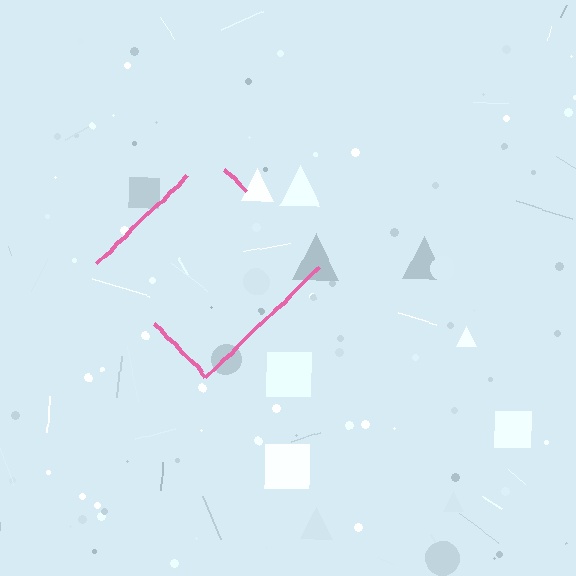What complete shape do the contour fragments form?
The contour fragments form a diamond.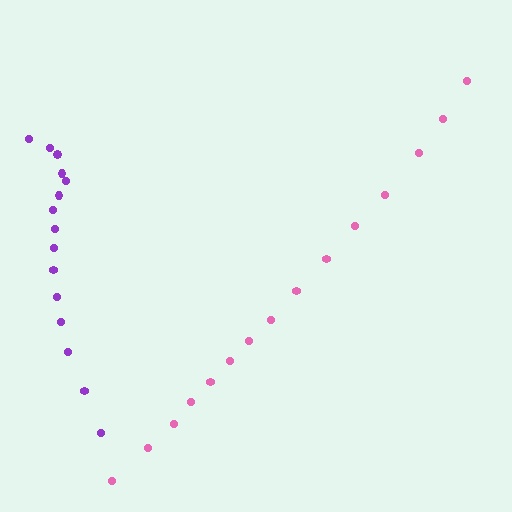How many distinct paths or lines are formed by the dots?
There are 2 distinct paths.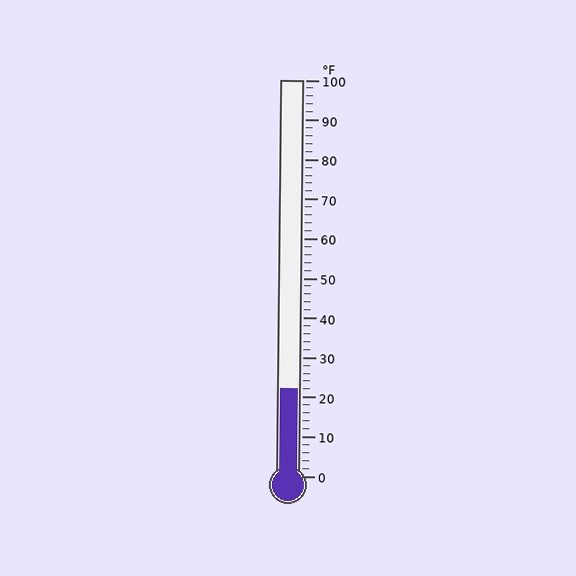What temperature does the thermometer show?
The thermometer shows approximately 22°F.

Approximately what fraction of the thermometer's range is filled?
The thermometer is filled to approximately 20% of its range.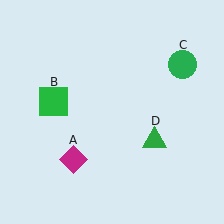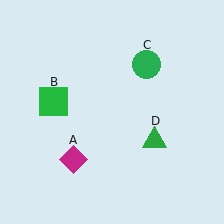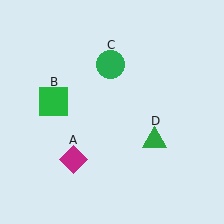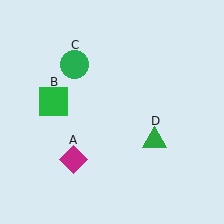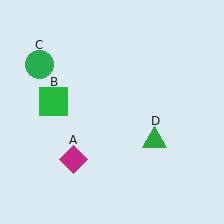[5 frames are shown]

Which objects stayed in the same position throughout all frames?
Magenta diamond (object A) and green square (object B) and green triangle (object D) remained stationary.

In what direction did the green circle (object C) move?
The green circle (object C) moved left.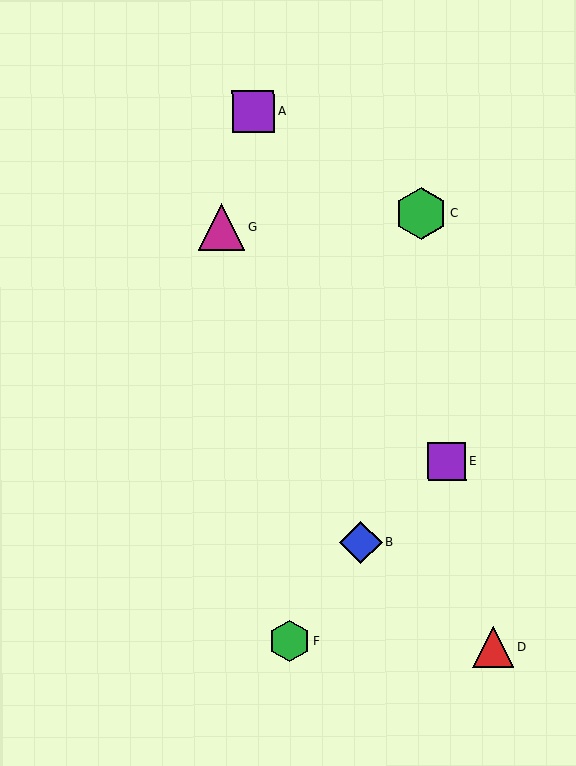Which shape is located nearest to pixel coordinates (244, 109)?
The purple square (labeled A) at (253, 112) is nearest to that location.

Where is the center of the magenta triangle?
The center of the magenta triangle is at (222, 227).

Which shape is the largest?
The green hexagon (labeled C) is the largest.